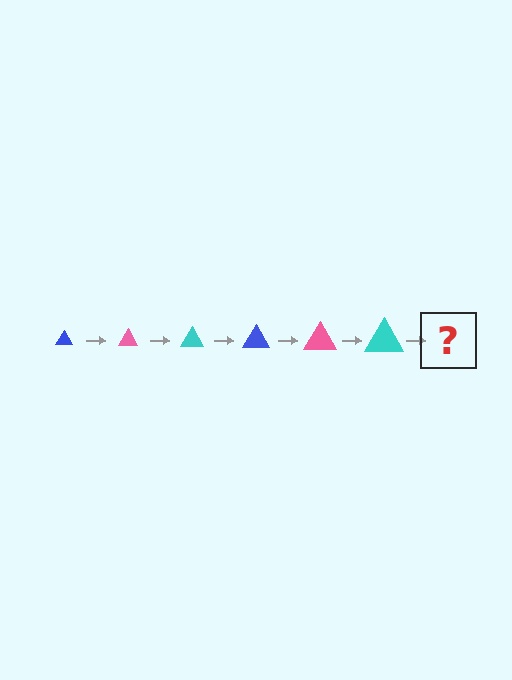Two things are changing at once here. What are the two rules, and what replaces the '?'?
The two rules are that the triangle grows larger each step and the color cycles through blue, pink, and cyan. The '?' should be a blue triangle, larger than the previous one.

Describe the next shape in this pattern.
It should be a blue triangle, larger than the previous one.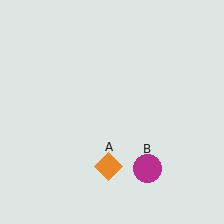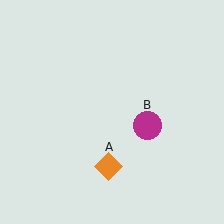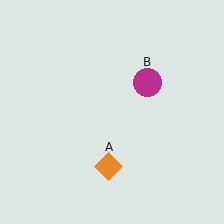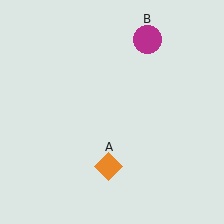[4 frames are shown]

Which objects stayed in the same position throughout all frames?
Orange diamond (object A) remained stationary.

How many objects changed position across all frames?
1 object changed position: magenta circle (object B).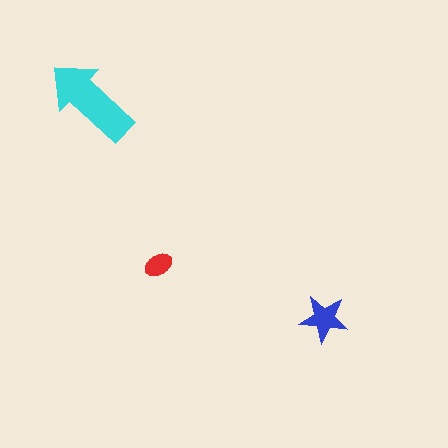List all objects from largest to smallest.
The cyan arrow, the blue star, the red ellipse.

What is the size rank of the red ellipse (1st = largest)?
3rd.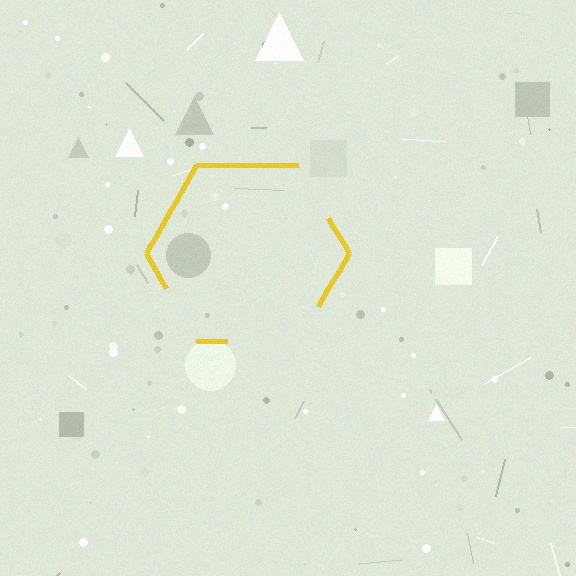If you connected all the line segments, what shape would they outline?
They would outline a hexagon.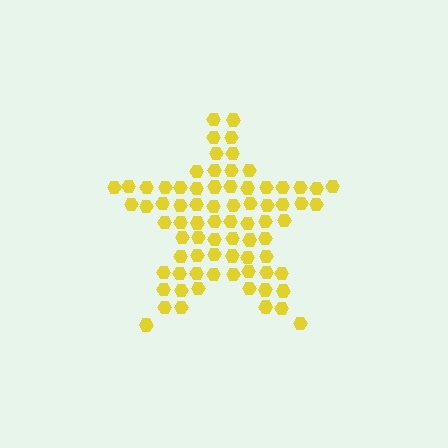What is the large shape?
The large shape is a star.